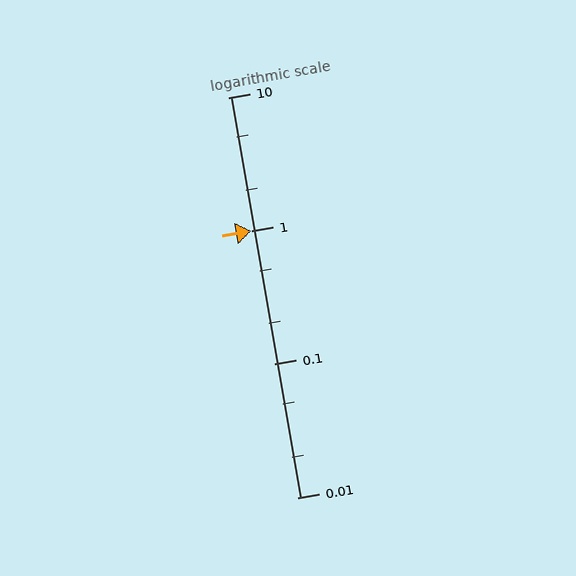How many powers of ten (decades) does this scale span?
The scale spans 3 decades, from 0.01 to 10.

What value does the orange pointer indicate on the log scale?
The pointer indicates approximately 0.99.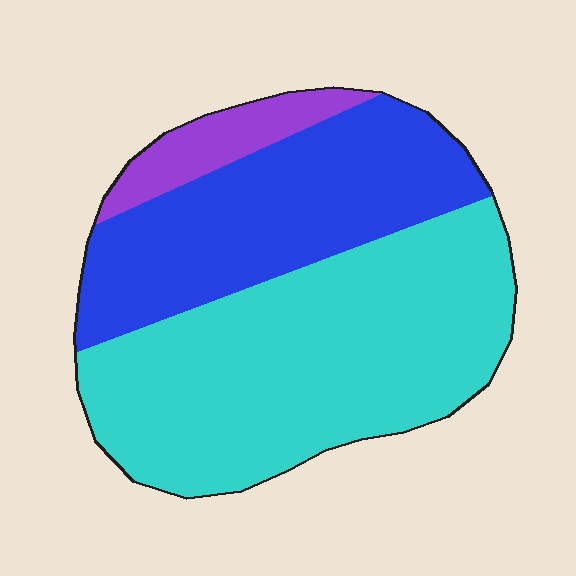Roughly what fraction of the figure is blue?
Blue covers around 35% of the figure.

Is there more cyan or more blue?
Cyan.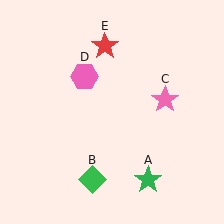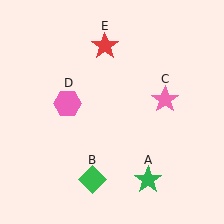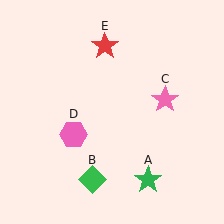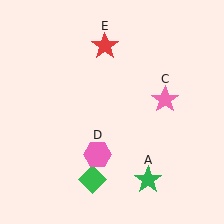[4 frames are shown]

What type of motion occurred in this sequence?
The pink hexagon (object D) rotated counterclockwise around the center of the scene.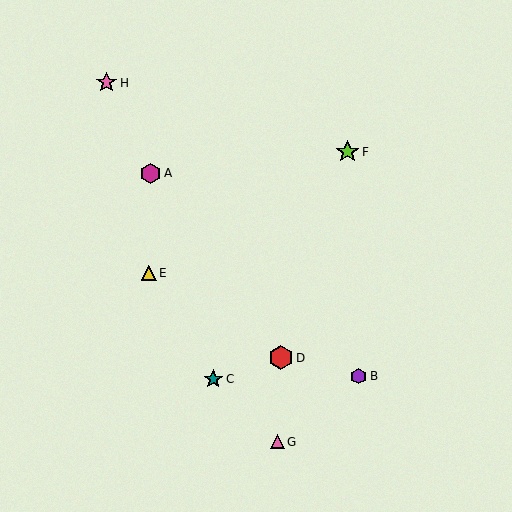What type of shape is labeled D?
Shape D is a red hexagon.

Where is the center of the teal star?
The center of the teal star is at (213, 379).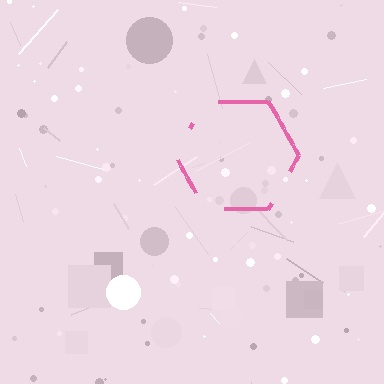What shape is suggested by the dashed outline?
The dashed outline suggests a hexagon.